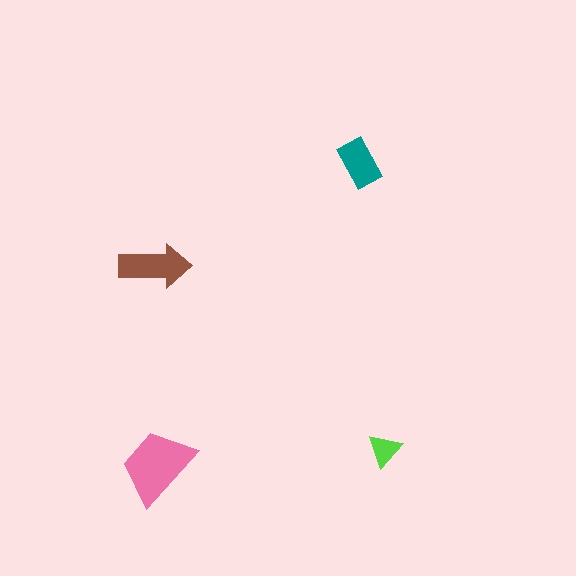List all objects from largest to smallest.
The pink trapezoid, the brown arrow, the teal rectangle, the lime triangle.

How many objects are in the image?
There are 4 objects in the image.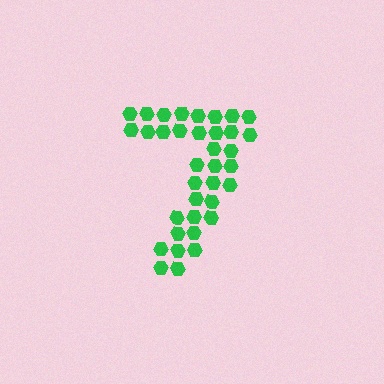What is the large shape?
The large shape is the digit 7.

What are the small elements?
The small elements are hexagons.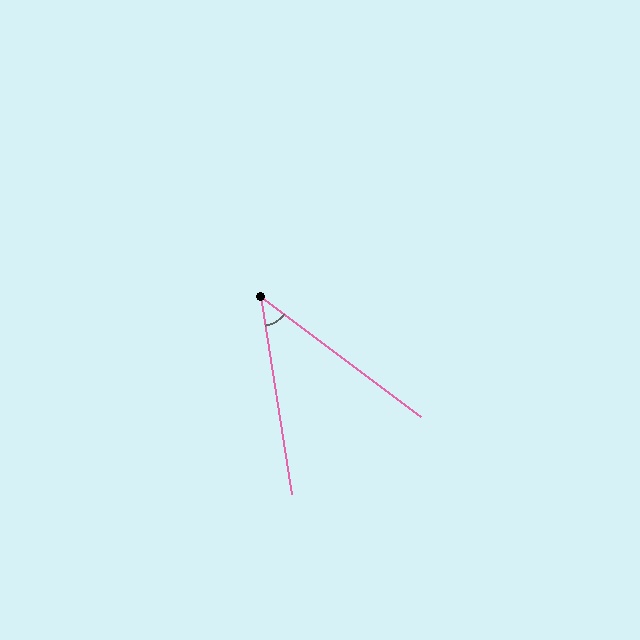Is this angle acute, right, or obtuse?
It is acute.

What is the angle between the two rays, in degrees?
Approximately 44 degrees.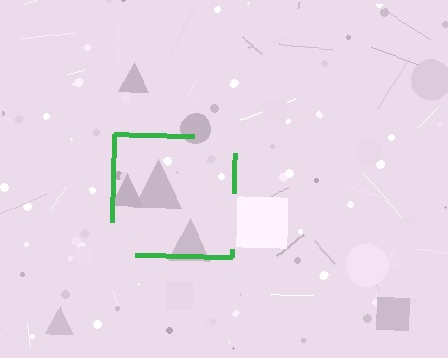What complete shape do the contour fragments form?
The contour fragments form a square.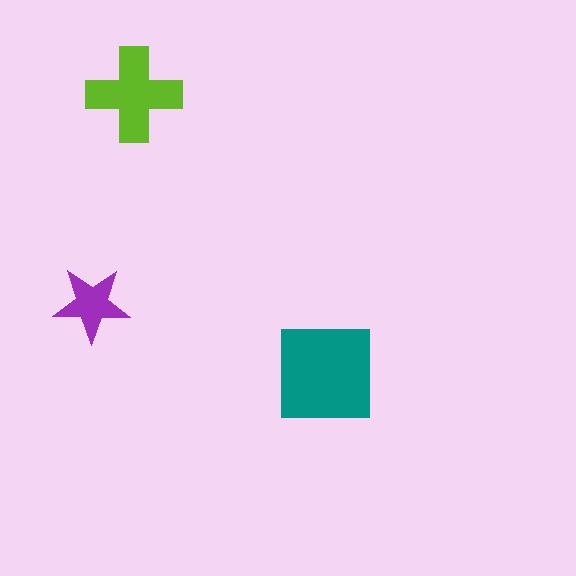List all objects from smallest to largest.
The purple star, the lime cross, the teal square.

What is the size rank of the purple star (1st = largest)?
3rd.